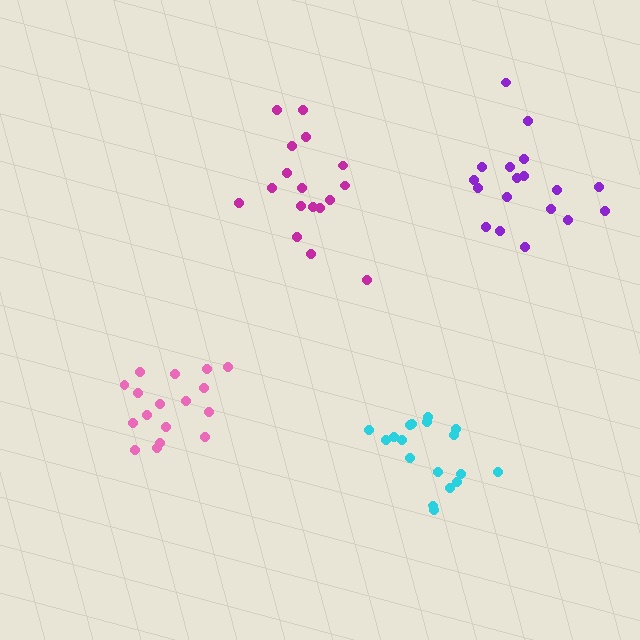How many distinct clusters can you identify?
There are 4 distinct clusters.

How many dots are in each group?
Group 1: 17 dots, Group 2: 18 dots, Group 3: 18 dots, Group 4: 17 dots (70 total).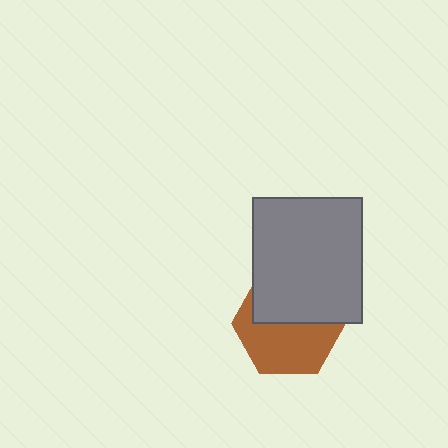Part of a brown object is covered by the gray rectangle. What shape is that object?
It is a hexagon.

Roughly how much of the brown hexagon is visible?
About half of it is visible (roughly 54%).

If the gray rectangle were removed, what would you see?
You would see the complete brown hexagon.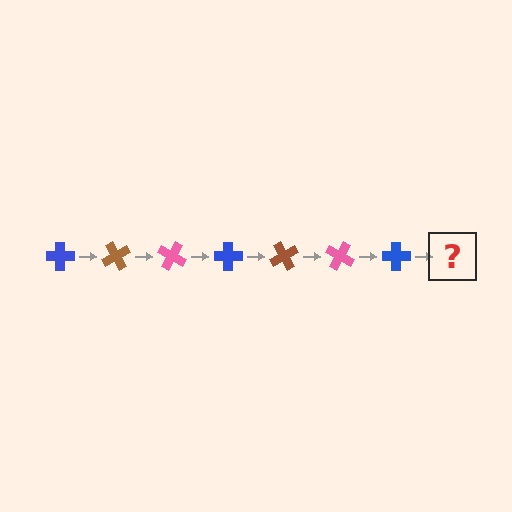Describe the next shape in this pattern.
It should be a brown cross, rotated 420 degrees from the start.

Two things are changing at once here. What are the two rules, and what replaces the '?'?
The two rules are that it rotates 60 degrees each step and the color cycles through blue, brown, and pink. The '?' should be a brown cross, rotated 420 degrees from the start.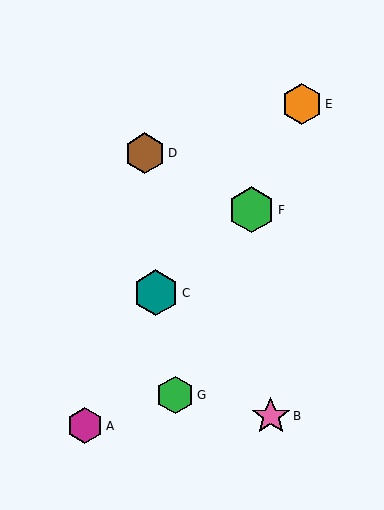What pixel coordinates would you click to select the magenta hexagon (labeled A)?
Click at (85, 426) to select the magenta hexagon A.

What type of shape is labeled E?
Shape E is an orange hexagon.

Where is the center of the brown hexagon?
The center of the brown hexagon is at (145, 153).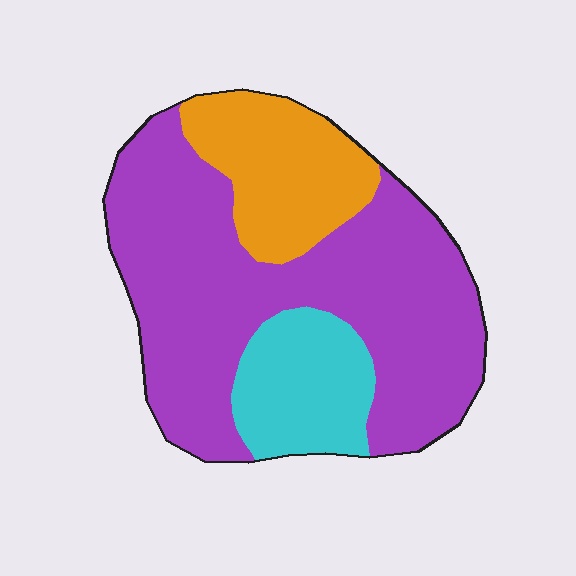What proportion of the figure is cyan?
Cyan takes up less than a quarter of the figure.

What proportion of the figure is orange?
Orange takes up between a sixth and a third of the figure.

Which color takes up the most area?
Purple, at roughly 65%.